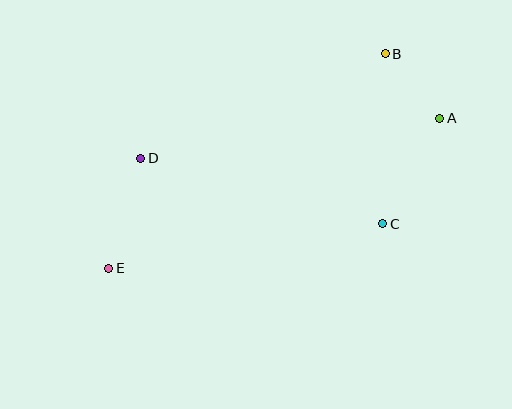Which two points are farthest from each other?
Points A and E are farthest from each other.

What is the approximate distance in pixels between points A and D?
The distance between A and D is approximately 302 pixels.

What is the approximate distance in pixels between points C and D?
The distance between C and D is approximately 251 pixels.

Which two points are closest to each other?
Points A and B are closest to each other.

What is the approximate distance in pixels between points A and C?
The distance between A and C is approximately 120 pixels.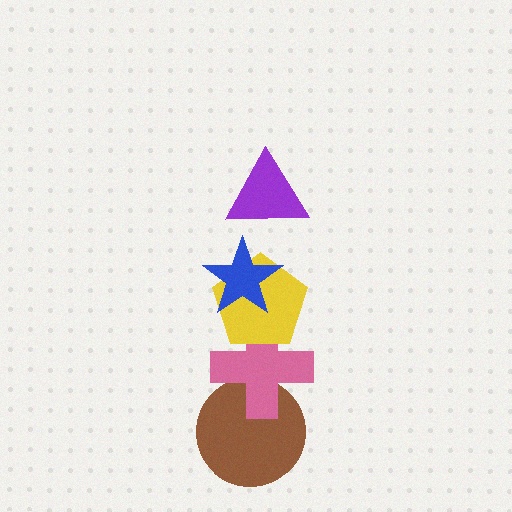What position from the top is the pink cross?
The pink cross is 4th from the top.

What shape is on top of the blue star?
The purple triangle is on top of the blue star.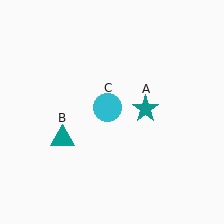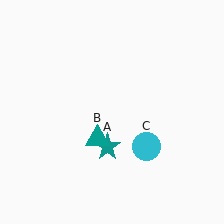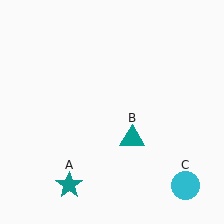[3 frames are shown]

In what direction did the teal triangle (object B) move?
The teal triangle (object B) moved right.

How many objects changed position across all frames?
3 objects changed position: teal star (object A), teal triangle (object B), cyan circle (object C).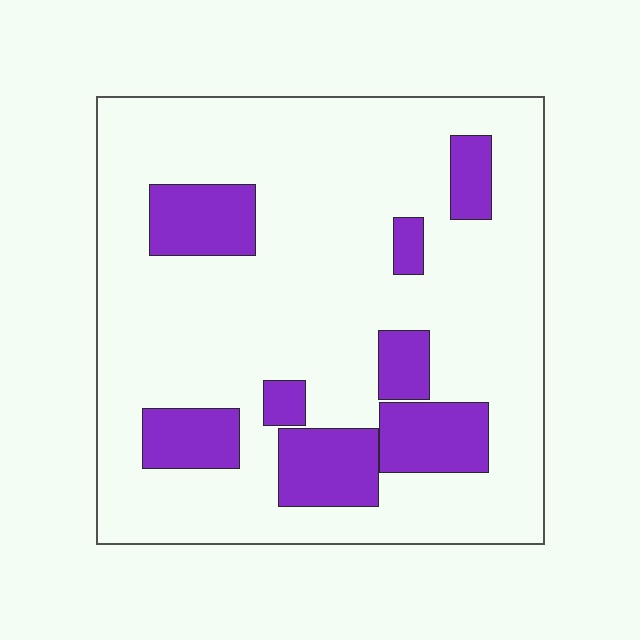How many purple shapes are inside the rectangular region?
8.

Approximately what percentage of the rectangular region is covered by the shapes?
Approximately 20%.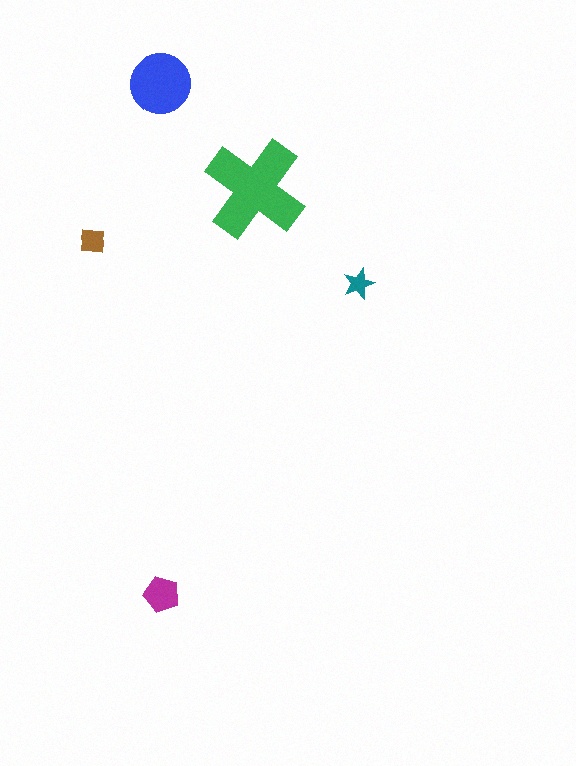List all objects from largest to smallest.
The green cross, the blue circle, the magenta pentagon, the brown square, the teal star.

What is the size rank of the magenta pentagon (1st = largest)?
3rd.